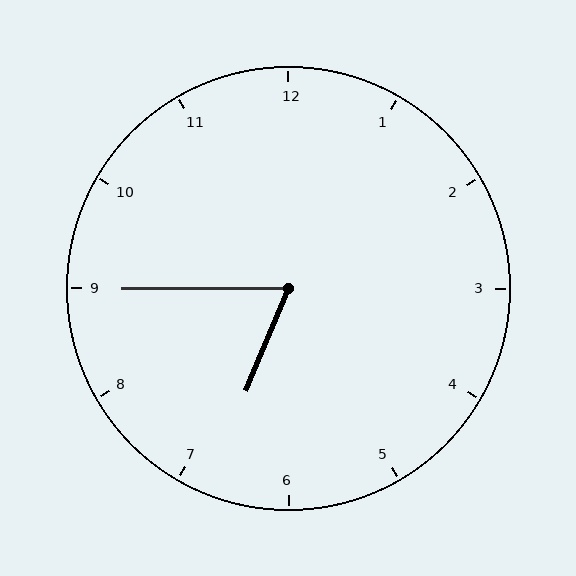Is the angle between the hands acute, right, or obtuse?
It is acute.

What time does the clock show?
6:45.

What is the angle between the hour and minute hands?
Approximately 68 degrees.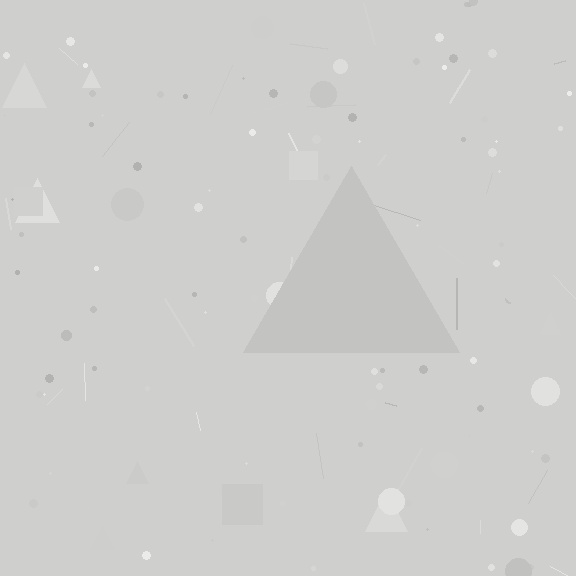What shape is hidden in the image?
A triangle is hidden in the image.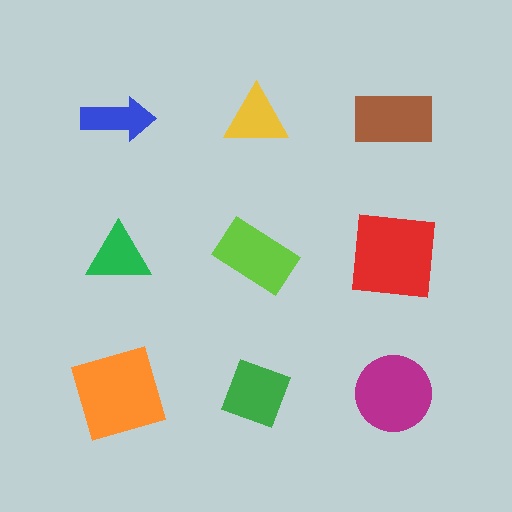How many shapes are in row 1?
3 shapes.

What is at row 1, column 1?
A blue arrow.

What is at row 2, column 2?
A lime rectangle.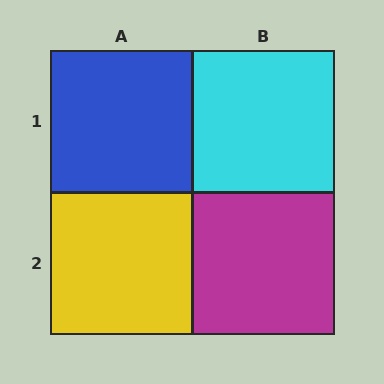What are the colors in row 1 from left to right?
Blue, cyan.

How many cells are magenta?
1 cell is magenta.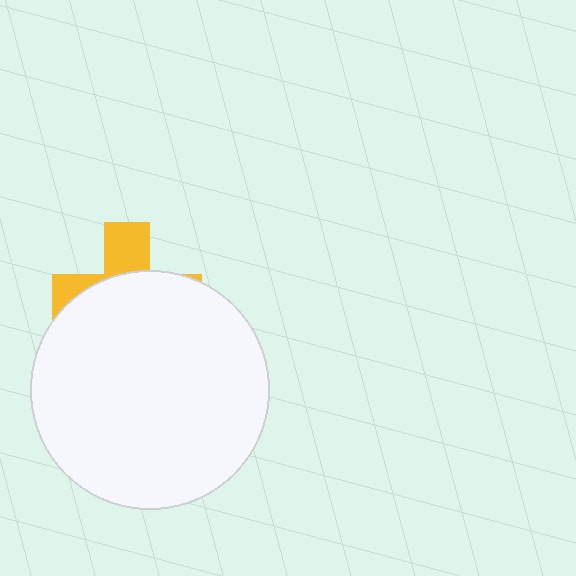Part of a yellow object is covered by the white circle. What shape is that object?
It is a cross.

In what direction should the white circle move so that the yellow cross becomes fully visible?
The white circle should move down. That is the shortest direction to clear the overlap and leave the yellow cross fully visible.